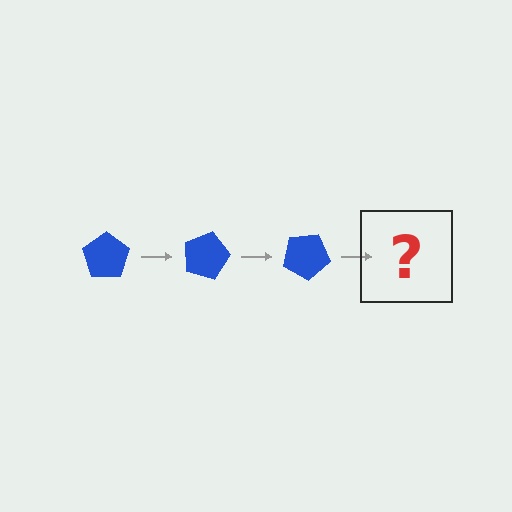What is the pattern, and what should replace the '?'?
The pattern is that the pentagon rotates 15 degrees each step. The '?' should be a blue pentagon rotated 45 degrees.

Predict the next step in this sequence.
The next step is a blue pentagon rotated 45 degrees.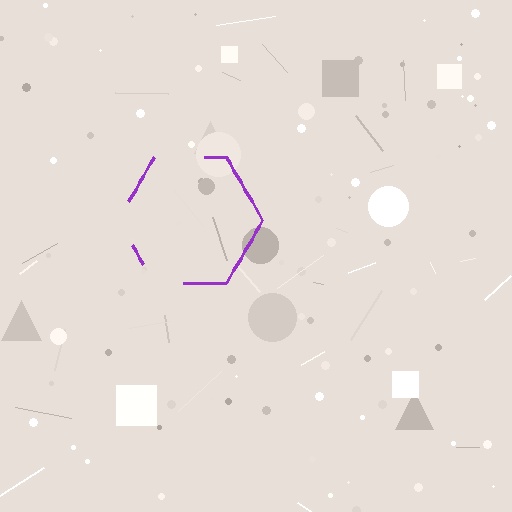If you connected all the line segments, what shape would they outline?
They would outline a hexagon.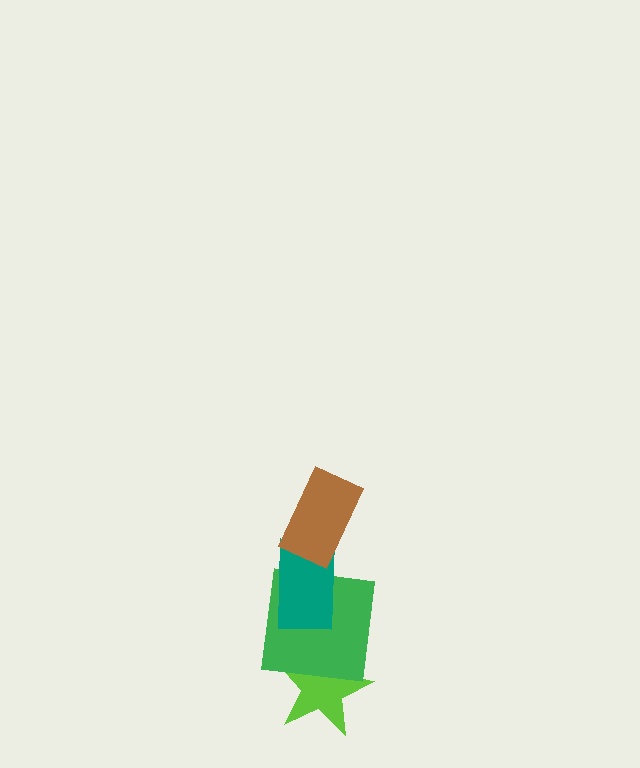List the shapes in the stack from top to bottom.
From top to bottom: the brown rectangle, the teal rectangle, the green square, the lime star.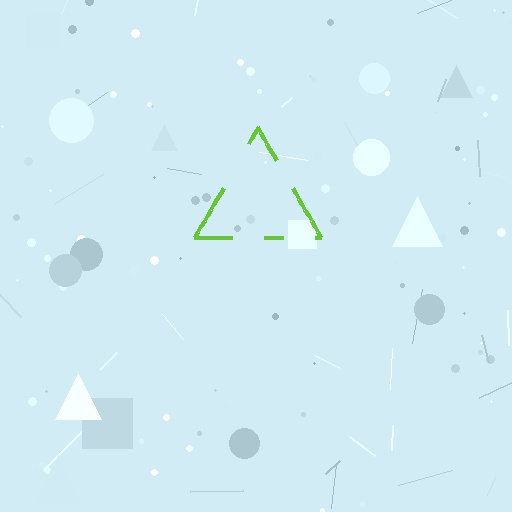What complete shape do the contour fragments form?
The contour fragments form a triangle.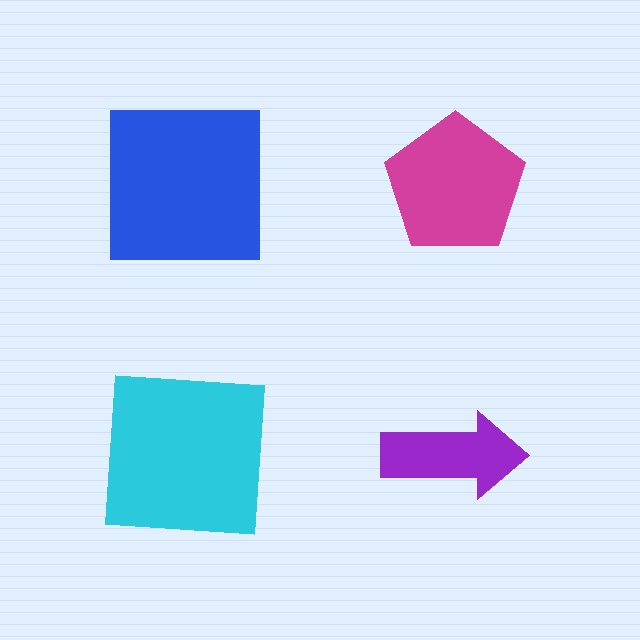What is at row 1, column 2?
A magenta pentagon.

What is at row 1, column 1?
A blue square.